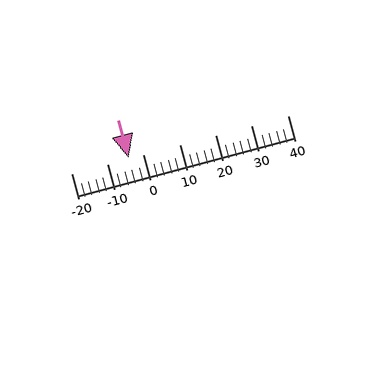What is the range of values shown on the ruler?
The ruler shows values from -20 to 40.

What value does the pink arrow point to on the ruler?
The pink arrow points to approximately -4.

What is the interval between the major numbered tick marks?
The major tick marks are spaced 10 units apart.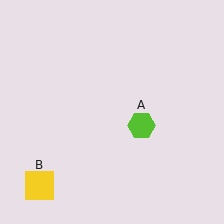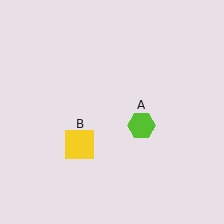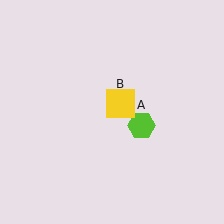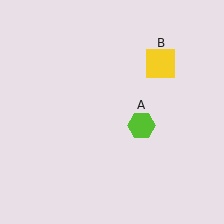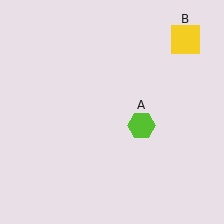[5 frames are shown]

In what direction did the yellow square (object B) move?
The yellow square (object B) moved up and to the right.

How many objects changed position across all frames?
1 object changed position: yellow square (object B).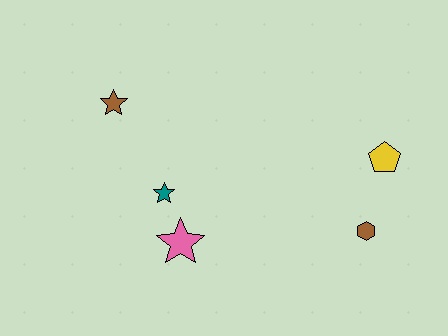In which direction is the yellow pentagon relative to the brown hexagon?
The yellow pentagon is above the brown hexagon.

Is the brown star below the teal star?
No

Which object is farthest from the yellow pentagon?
The brown star is farthest from the yellow pentagon.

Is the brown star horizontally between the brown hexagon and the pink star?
No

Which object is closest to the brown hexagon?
The yellow pentagon is closest to the brown hexagon.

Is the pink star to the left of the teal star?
No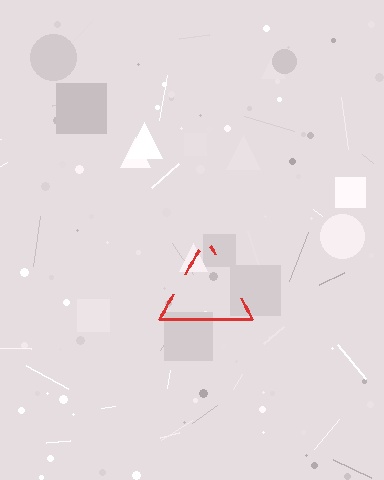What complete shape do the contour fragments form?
The contour fragments form a triangle.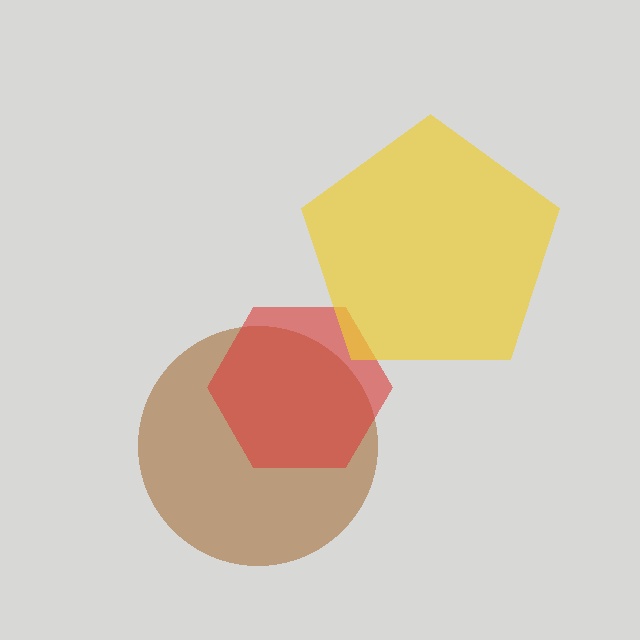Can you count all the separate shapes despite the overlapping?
Yes, there are 3 separate shapes.